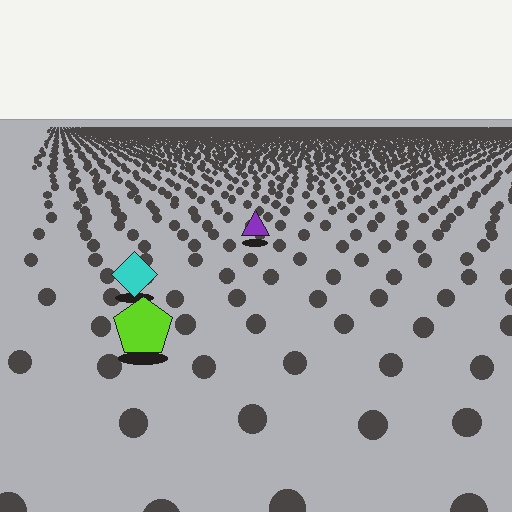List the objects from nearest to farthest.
From nearest to farthest: the lime pentagon, the cyan diamond, the purple triangle.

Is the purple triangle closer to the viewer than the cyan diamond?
No. The cyan diamond is closer — you can tell from the texture gradient: the ground texture is coarser near it.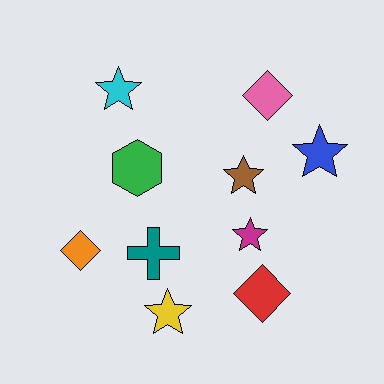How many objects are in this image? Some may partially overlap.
There are 10 objects.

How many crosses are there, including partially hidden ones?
There is 1 cross.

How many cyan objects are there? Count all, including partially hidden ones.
There is 1 cyan object.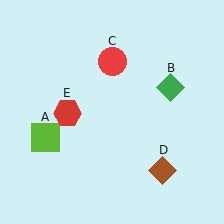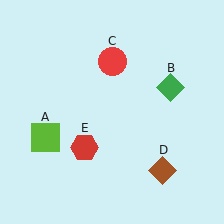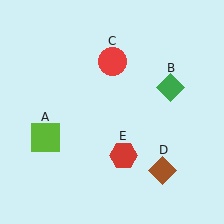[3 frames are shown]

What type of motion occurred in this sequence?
The red hexagon (object E) rotated counterclockwise around the center of the scene.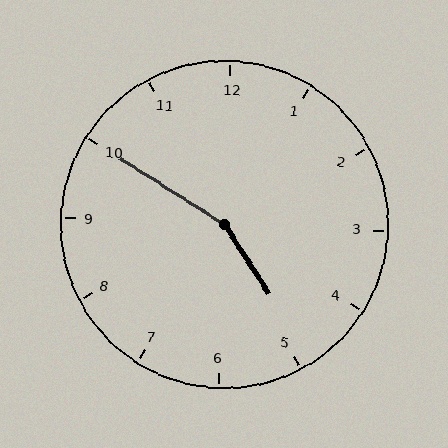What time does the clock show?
4:50.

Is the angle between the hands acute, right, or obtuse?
It is obtuse.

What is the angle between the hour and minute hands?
Approximately 155 degrees.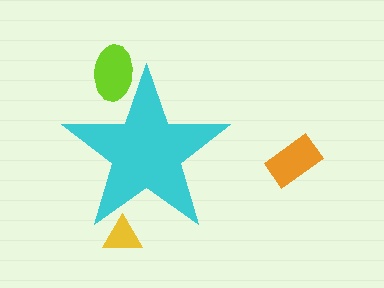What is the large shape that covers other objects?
A cyan star.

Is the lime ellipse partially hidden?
Yes, the lime ellipse is partially hidden behind the cyan star.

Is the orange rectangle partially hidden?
No, the orange rectangle is fully visible.